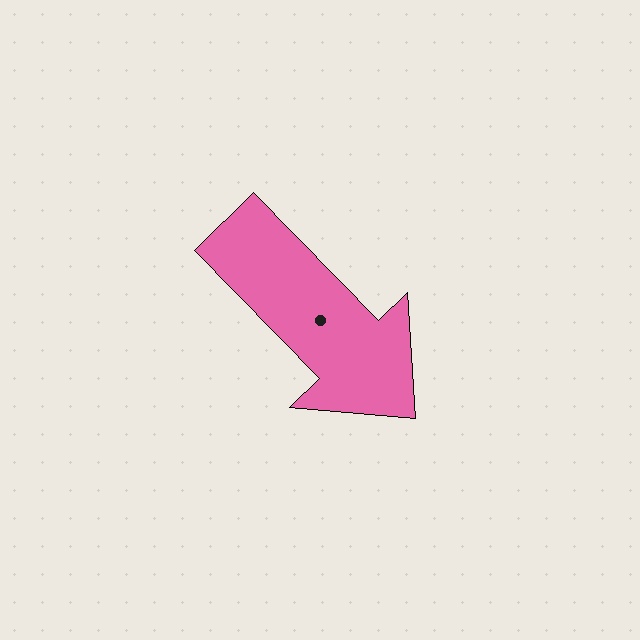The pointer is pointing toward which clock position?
Roughly 5 o'clock.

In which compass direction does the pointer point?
Southeast.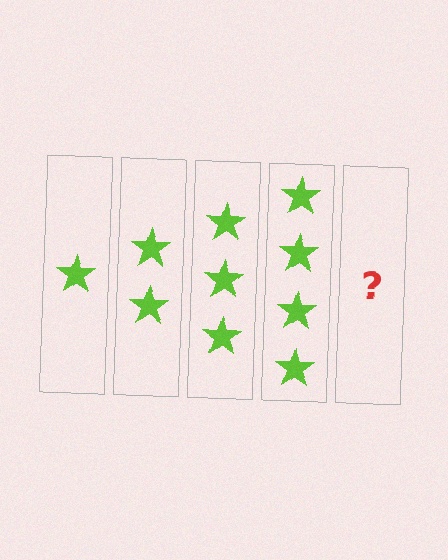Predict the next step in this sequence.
The next step is 5 stars.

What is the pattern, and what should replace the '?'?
The pattern is that each step adds one more star. The '?' should be 5 stars.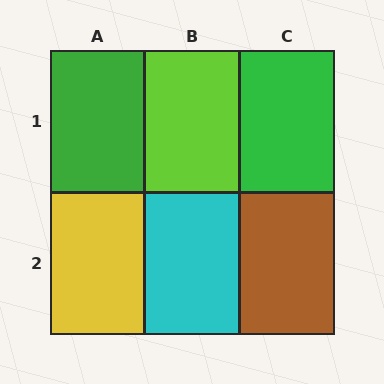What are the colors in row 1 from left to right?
Green, lime, green.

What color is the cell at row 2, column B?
Cyan.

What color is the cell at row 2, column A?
Yellow.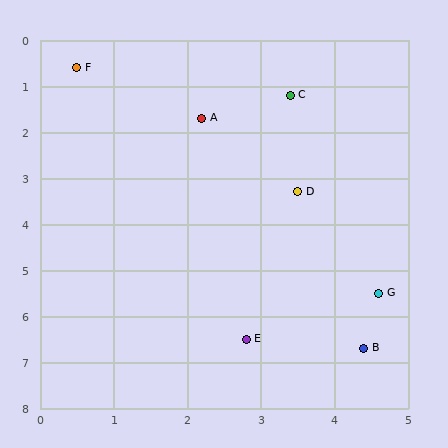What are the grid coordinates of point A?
Point A is at approximately (2.2, 1.7).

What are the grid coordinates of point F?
Point F is at approximately (0.5, 0.6).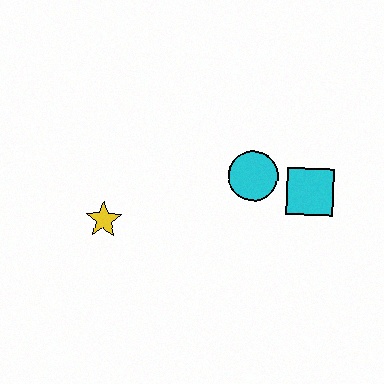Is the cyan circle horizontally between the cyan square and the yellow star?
Yes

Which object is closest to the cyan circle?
The cyan square is closest to the cyan circle.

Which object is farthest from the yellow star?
The cyan square is farthest from the yellow star.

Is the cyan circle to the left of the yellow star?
No